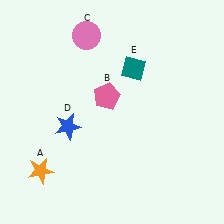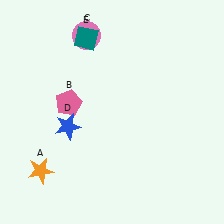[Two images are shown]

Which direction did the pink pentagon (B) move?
The pink pentagon (B) moved left.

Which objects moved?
The objects that moved are: the pink pentagon (B), the teal diamond (E).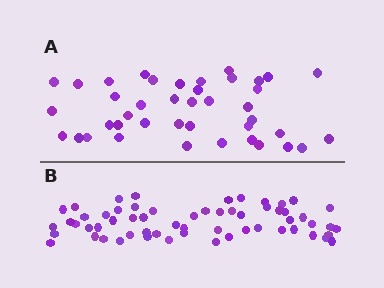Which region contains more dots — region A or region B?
Region B (the bottom region) has more dots.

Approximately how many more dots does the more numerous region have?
Region B has approximately 20 more dots than region A.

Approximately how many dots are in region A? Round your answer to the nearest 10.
About 40 dots. (The exact count is 41, which rounds to 40.)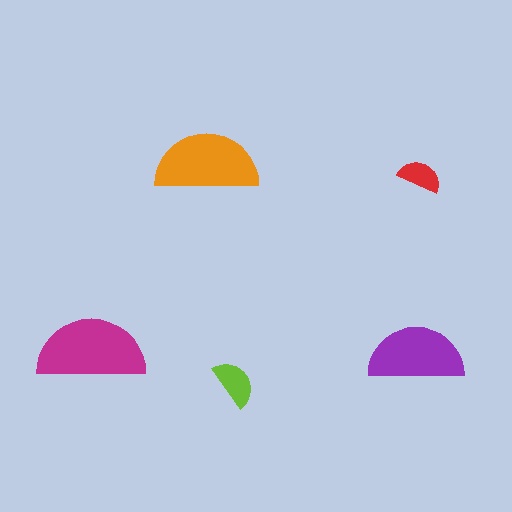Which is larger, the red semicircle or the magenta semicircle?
The magenta one.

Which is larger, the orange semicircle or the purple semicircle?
The orange one.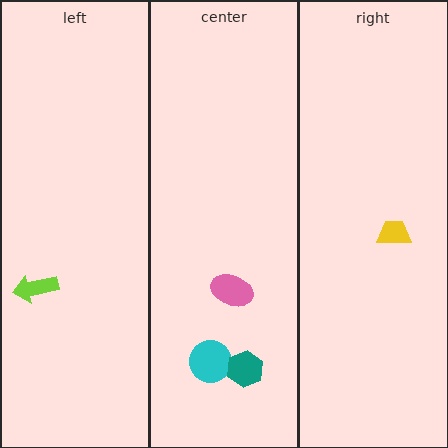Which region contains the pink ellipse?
The center region.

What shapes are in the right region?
The yellow trapezoid.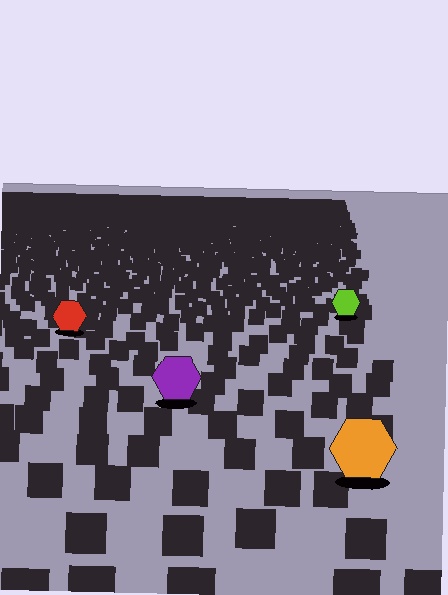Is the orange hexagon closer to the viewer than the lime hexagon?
Yes. The orange hexagon is closer — you can tell from the texture gradient: the ground texture is coarser near it.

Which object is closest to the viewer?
The orange hexagon is closest. The texture marks near it are larger and more spread out.